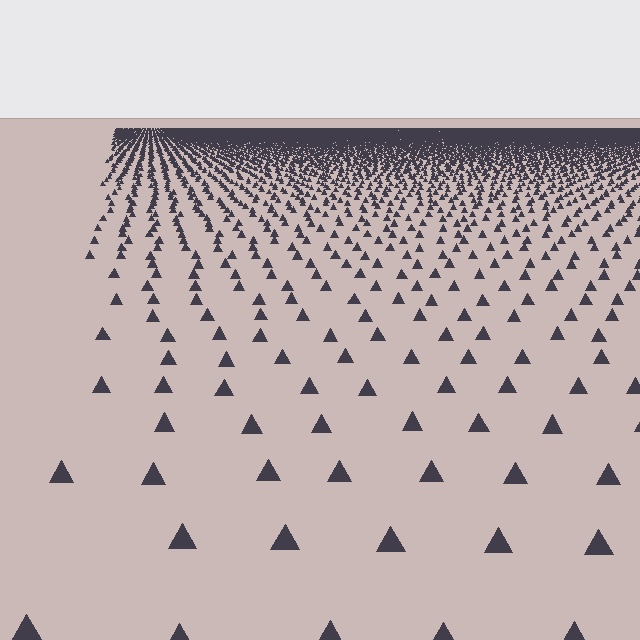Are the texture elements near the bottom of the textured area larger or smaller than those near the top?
Larger. Near the bottom, elements are closer to the viewer and appear at a bigger on-screen size.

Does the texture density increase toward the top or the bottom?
Density increases toward the top.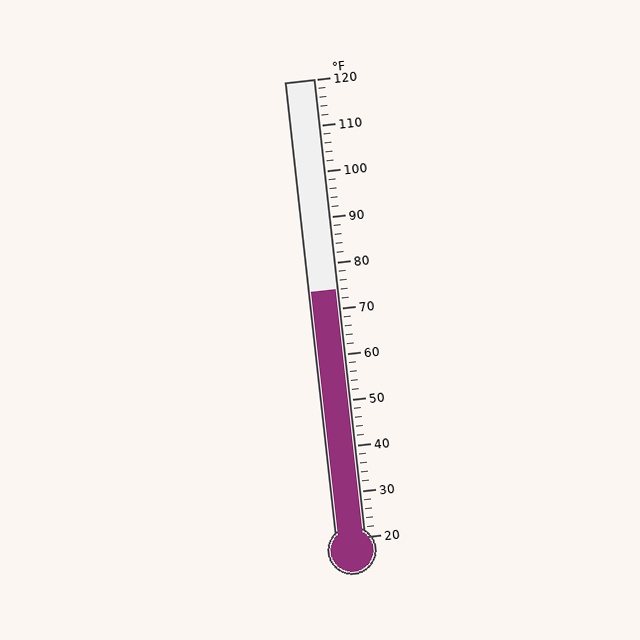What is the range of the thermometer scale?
The thermometer scale ranges from 20°F to 120°F.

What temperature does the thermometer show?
The thermometer shows approximately 74°F.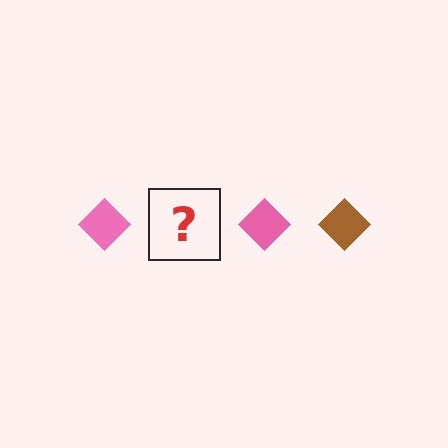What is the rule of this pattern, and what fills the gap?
The rule is that the pattern cycles through pink, brown diamonds. The gap should be filled with a brown diamond.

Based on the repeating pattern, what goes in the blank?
The blank should be a brown diamond.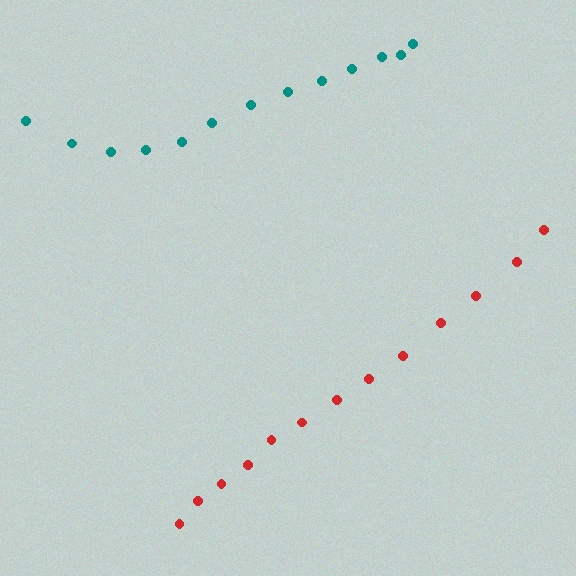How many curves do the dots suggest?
There are 2 distinct paths.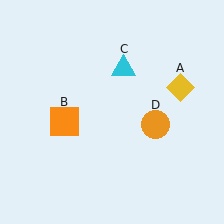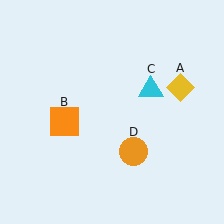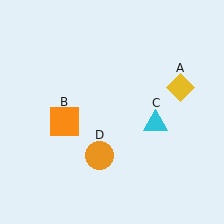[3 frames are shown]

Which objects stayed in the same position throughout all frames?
Yellow diamond (object A) and orange square (object B) remained stationary.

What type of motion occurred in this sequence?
The cyan triangle (object C), orange circle (object D) rotated clockwise around the center of the scene.